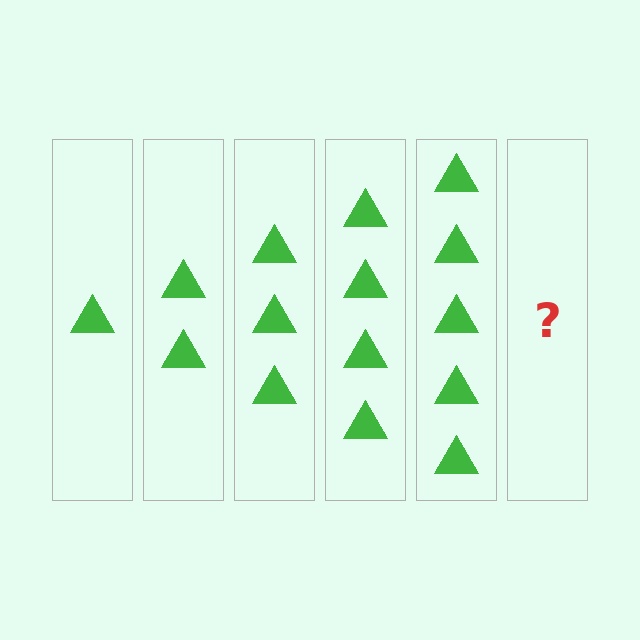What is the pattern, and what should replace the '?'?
The pattern is that each step adds one more triangle. The '?' should be 6 triangles.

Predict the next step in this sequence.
The next step is 6 triangles.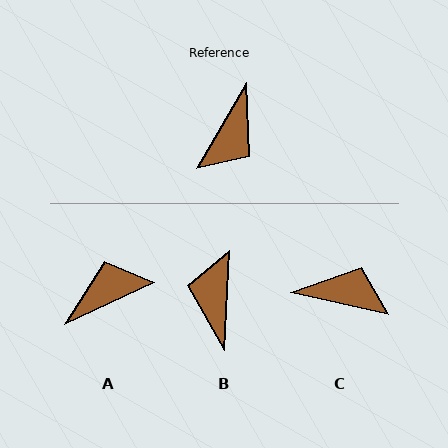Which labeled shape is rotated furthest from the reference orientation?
B, about 153 degrees away.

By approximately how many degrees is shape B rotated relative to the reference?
Approximately 153 degrees clockwise.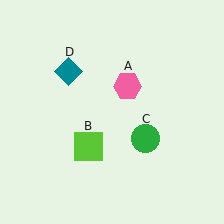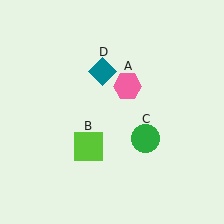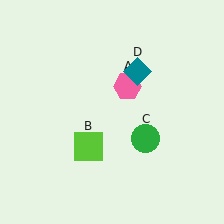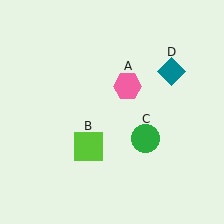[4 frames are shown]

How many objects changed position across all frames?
1 object changed position: teal diamond (object D).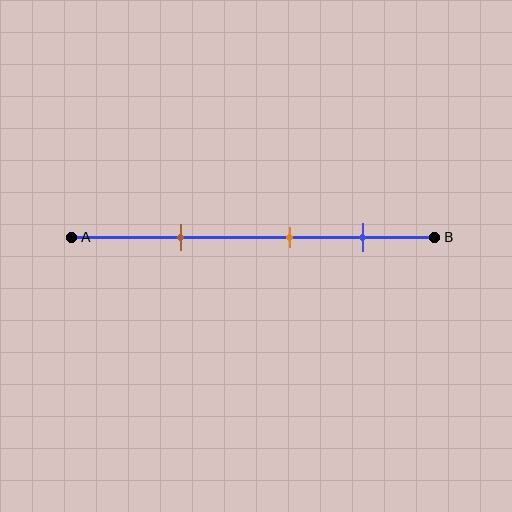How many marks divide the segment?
There are 3 marks dividing the segment.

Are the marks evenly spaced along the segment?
Yes, the marks are approximately evenly spaced.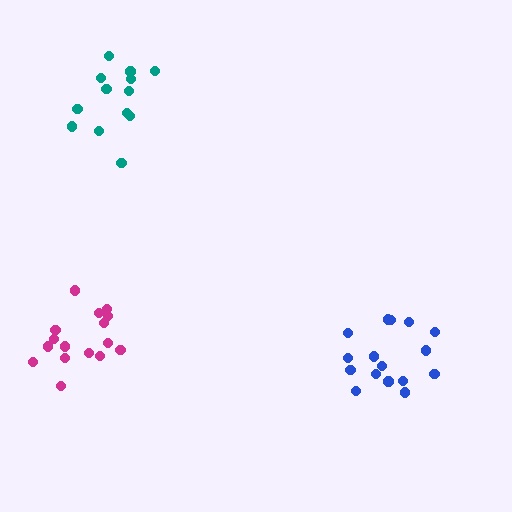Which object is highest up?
The teal cluster is topmost.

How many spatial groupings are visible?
There are 3 spatial groupings.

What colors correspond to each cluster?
The clusters are colored: blue, teal, magenta.